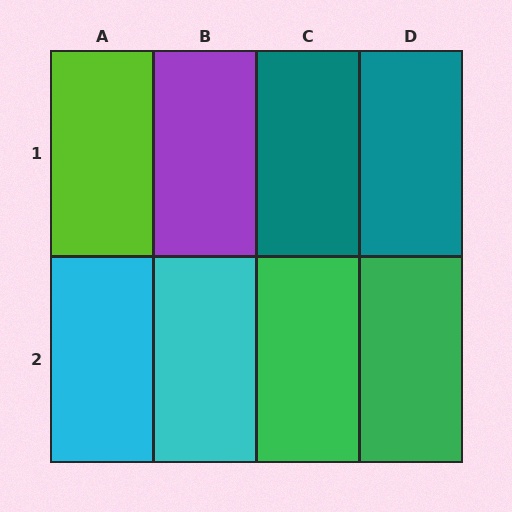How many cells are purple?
1 cell is purple.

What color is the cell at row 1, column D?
Teal.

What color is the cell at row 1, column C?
Teal.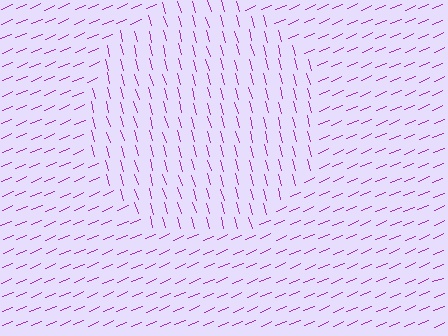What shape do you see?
I see a circle.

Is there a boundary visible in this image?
Yes, there is a texture boundary formed by a change in line orientation.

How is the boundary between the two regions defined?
The boundary is defined purely by a change in line orientation (approximately 83 degrees difference). All lines are the same color and thickness.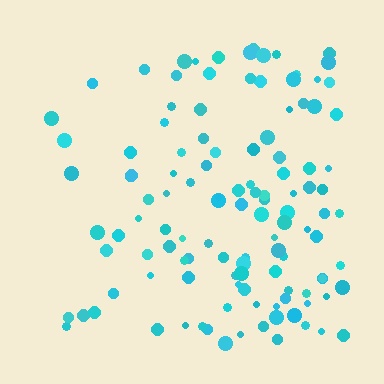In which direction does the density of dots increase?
From left to right, with the right side densest.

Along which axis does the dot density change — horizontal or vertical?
Horizontal.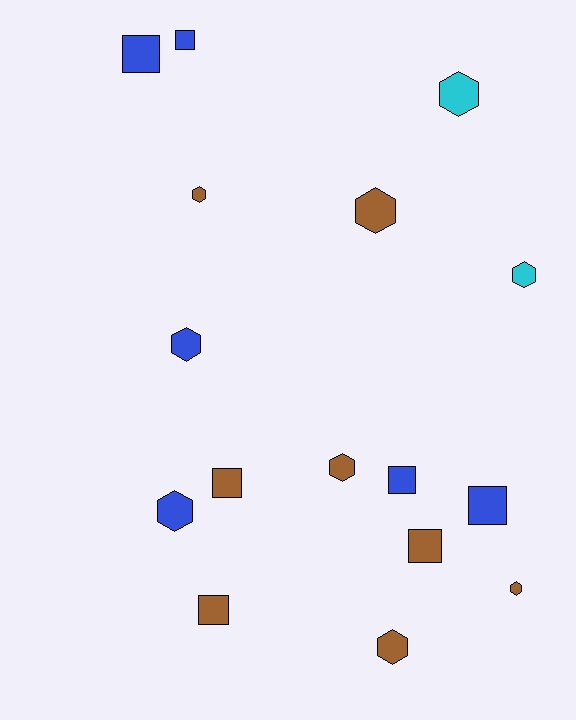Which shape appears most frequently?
Hexagon, with 9 objects.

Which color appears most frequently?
Brown, with 8 objects.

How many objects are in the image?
There are 16 objects.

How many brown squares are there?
There are 3 brown squares.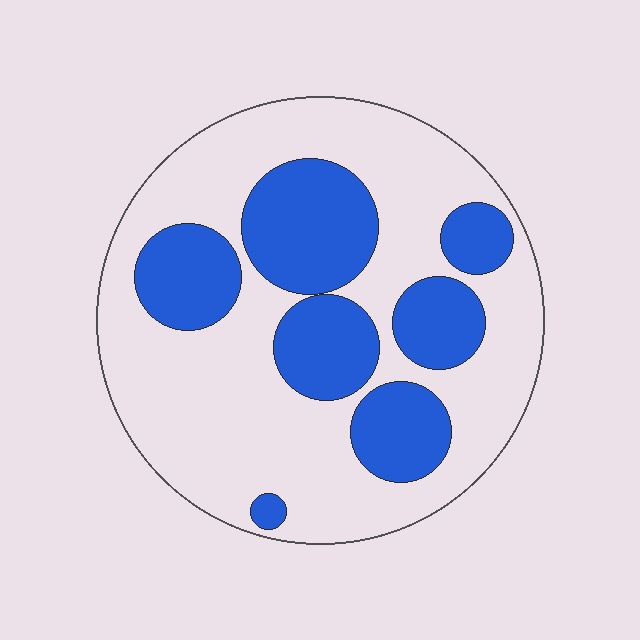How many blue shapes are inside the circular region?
7.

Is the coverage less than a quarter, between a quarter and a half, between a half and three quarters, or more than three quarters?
Between a quarter and a half.